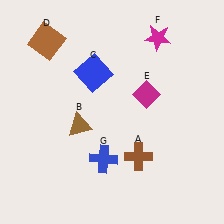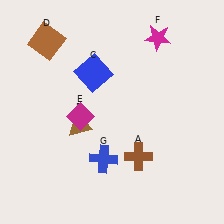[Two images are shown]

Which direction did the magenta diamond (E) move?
The magenta diamond (E) moved left.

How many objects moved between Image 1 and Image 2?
1 object moved between the two images.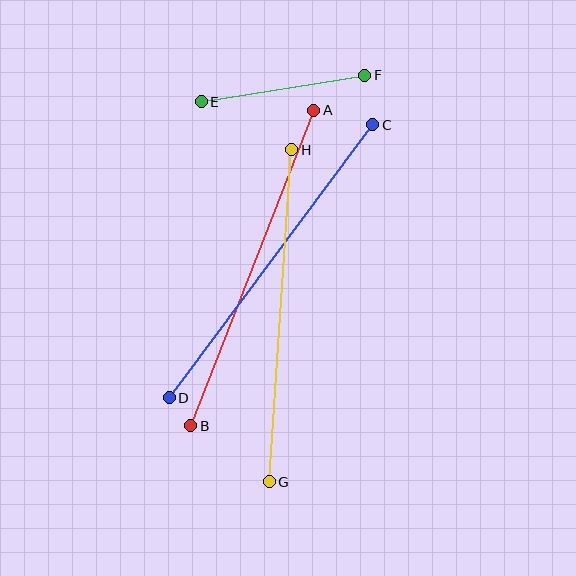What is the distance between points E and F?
The distance is approximately 166 pixels.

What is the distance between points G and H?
The distance is approximately 333 pixels.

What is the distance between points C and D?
The distance is approximately 341 pixels.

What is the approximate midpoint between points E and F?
The midpoint is at approximately (283, 89) pixels.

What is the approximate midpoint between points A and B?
The midpoint is at approximately (252, 268) pixels.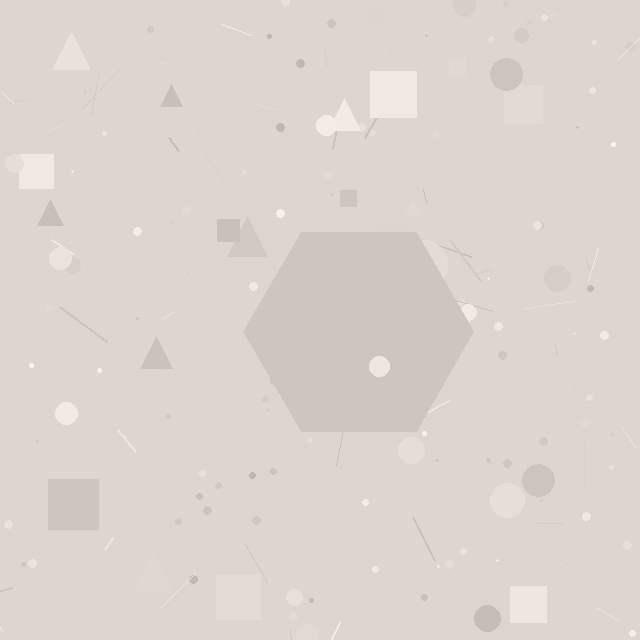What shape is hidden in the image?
A hexagon is hidden in the image.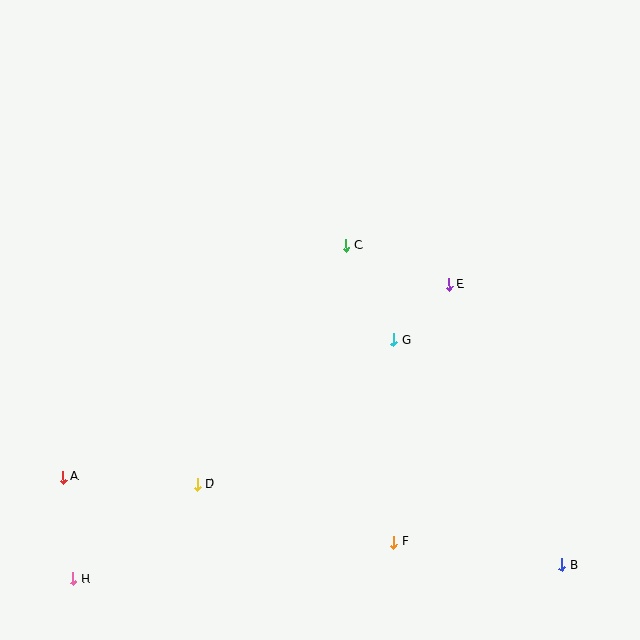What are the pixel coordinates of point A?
Point A is at (62, 477).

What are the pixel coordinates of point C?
Point C is at (346, 246).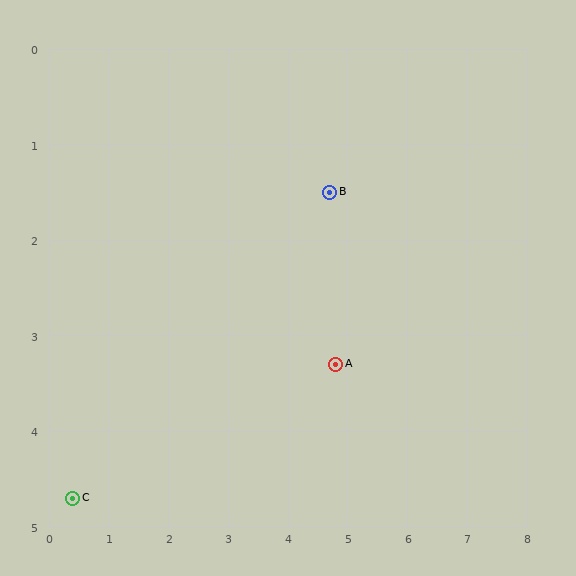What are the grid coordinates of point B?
Point B is at approximately (4.7, 1.5).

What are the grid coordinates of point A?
Point A is at approximately (4.8, 3.3).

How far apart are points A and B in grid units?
Points A and B are about 1.8 grid units apart.